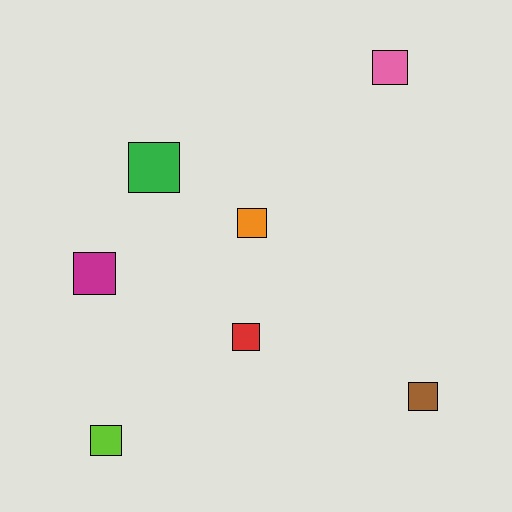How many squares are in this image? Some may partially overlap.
There are 7 squares.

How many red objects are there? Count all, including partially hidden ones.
There is 1 red object.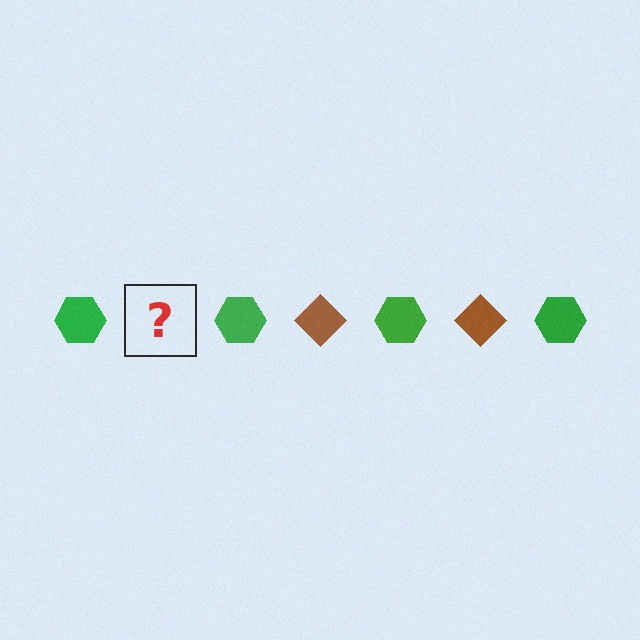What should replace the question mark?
The question mark should be replaced with a brown diamond.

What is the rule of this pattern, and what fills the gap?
The rule is that the pattern alternates between green hexagon and brown diamond. The gap should be filled with a brown diamond.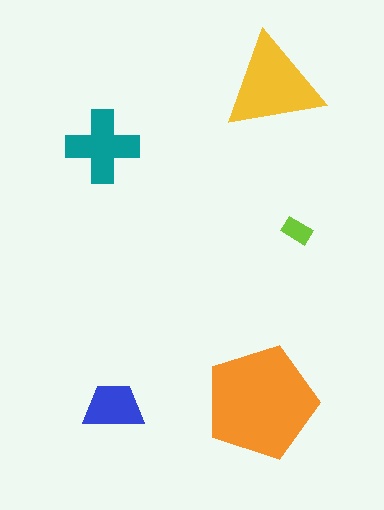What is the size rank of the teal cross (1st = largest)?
3rd.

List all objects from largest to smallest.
The orange pentagon, the yellow triangle, the teal cross, the blue trapezoid, the lime rectangle.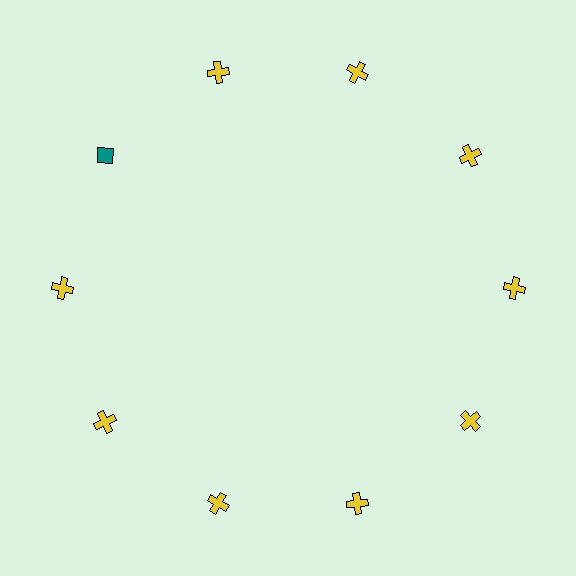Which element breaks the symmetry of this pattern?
The teal diamond at roughly the 10 o'clock position breaks the symmetry. All other shapes are yellow crosses.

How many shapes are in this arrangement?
There are 10 shapes arranged in a ring pattern.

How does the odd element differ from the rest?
It differs in both color (teal instead of yellow) and shape (diamond instead of cross).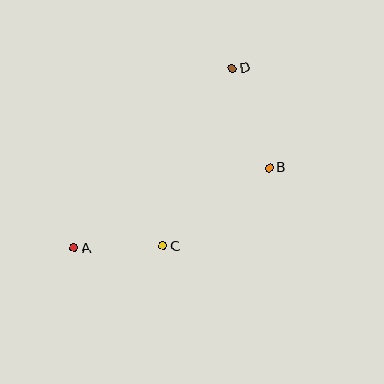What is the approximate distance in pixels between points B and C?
The distance between B and C is approximately 132 pixels.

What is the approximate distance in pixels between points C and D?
The distance between C and D is approximately 191 pixels.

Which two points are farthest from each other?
Points A and D are farthest from each other.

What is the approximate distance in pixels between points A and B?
The distance between A and B is approximately 211 pixels.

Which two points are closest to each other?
Points A and C are closest to each other.